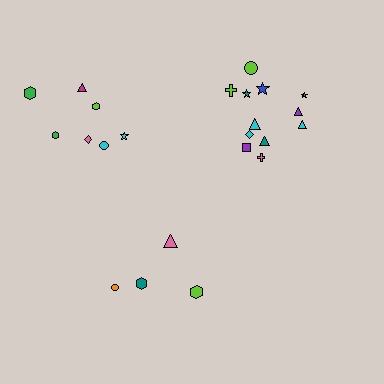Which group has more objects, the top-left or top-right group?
The top-right group.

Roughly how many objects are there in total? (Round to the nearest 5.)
Roughly 25 objects in total.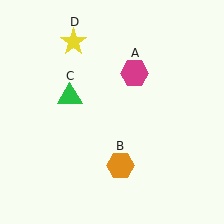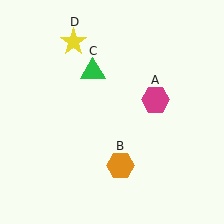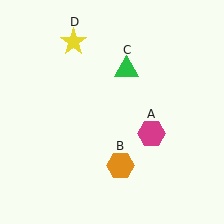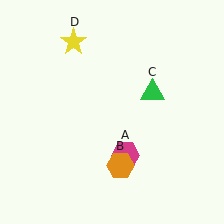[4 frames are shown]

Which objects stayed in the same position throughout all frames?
Orange hexagon (object B) and yellow star (object D) remained stationary.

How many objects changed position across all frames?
2 objects changed position: magenta hexagon (object A), green triangle (object C).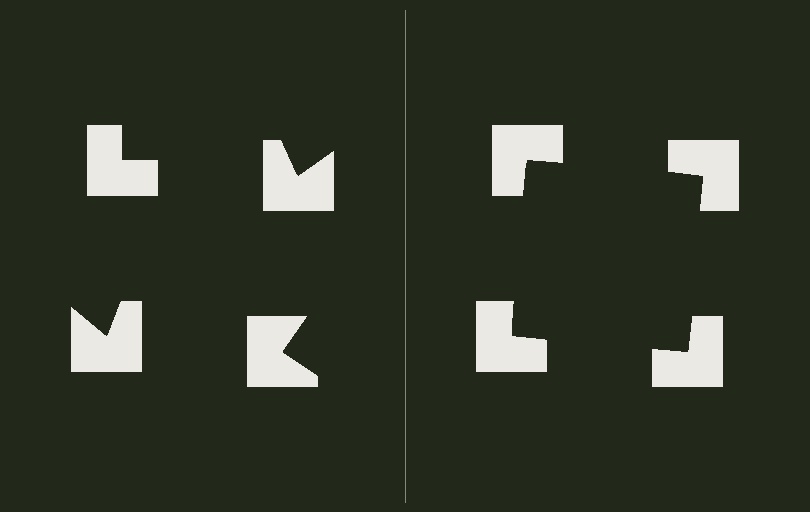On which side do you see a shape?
An illusory square appears on the right side. On the left side the wedge cuts are rotated, so no coherent shape forms.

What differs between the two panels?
The notched squares are positioned identically on both sides; only the wedge orientations differ. On the right they align to a square; on the left they are misaligned.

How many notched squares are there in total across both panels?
8 — 4 on each side.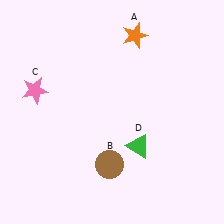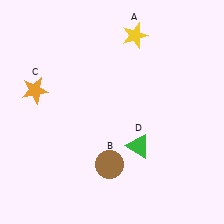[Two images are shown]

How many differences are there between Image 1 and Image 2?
There are 2 differences between the two images.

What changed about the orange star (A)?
In Image 1, A is orange. In Image 2, it changed to yellow.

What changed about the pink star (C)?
In Image 1, C is pink. In Image 2, it changed to orange.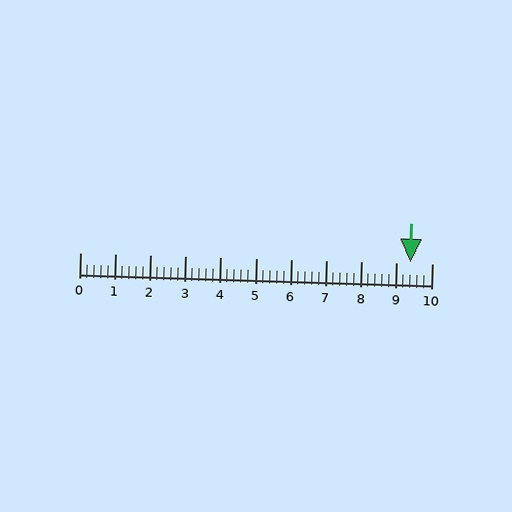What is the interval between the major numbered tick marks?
The major tick marks are spaced 1 units apart.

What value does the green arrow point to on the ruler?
The green arrow points to approximately 9.4.